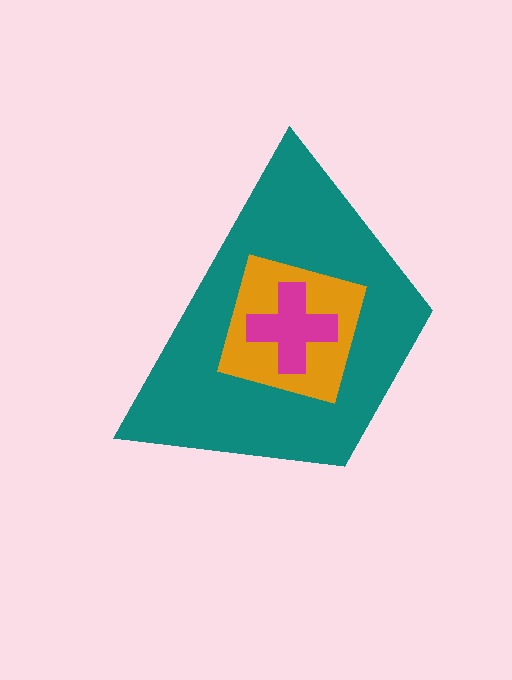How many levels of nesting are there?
3.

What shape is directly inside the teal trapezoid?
The orange square.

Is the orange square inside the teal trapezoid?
Yes.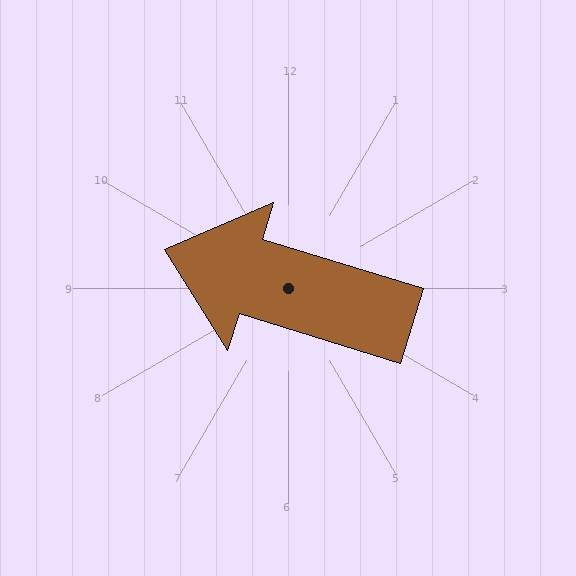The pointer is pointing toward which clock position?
Roughly 10 o'clock.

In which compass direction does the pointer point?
West.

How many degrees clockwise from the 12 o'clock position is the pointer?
Approximately 287 degrees.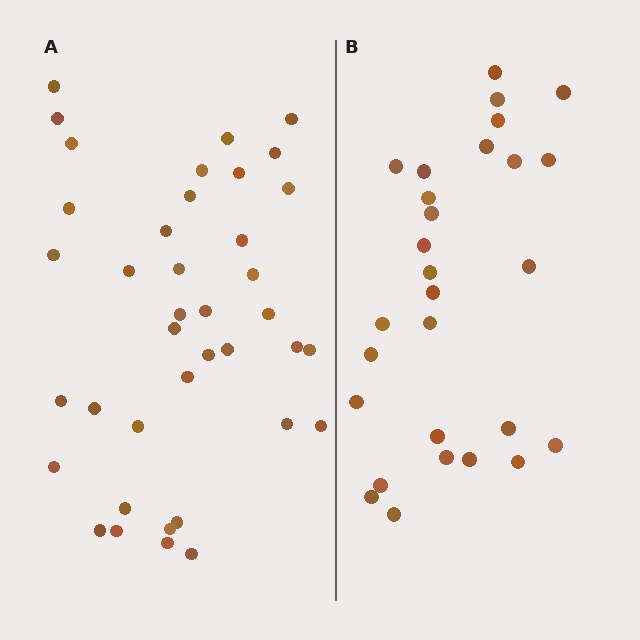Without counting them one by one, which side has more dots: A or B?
Region A (the left region) has more dots.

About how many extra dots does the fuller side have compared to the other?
Region A has roughly 12 or so more dots than region B.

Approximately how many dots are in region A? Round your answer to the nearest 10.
About 40 dots. (The exact count is 39, which rounds to 40.)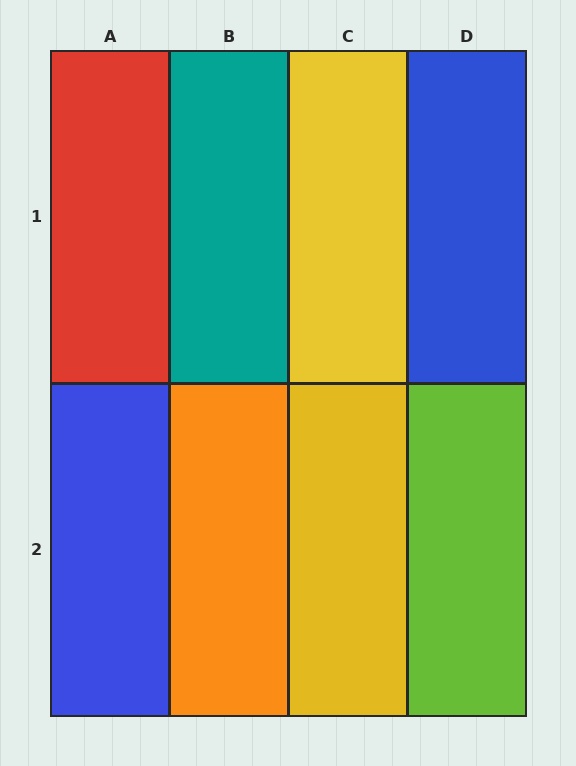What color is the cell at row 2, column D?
Lime.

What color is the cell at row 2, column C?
Yellow.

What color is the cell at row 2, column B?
Orange.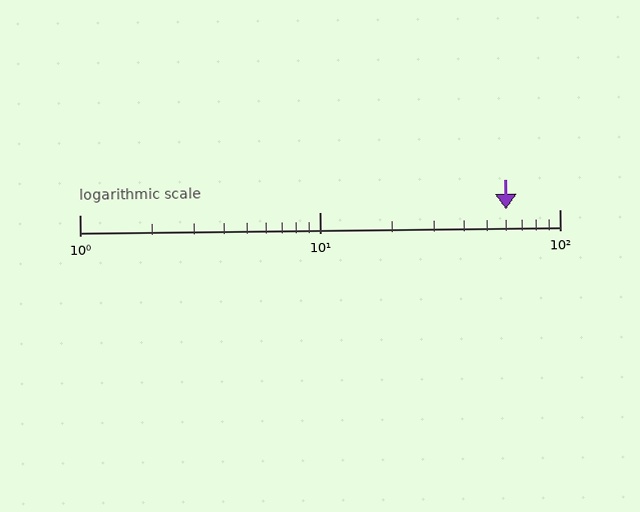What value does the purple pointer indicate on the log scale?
The pointer indicates approximately 60.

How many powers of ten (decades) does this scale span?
The scale spans 2 decades, from 1 to 100.